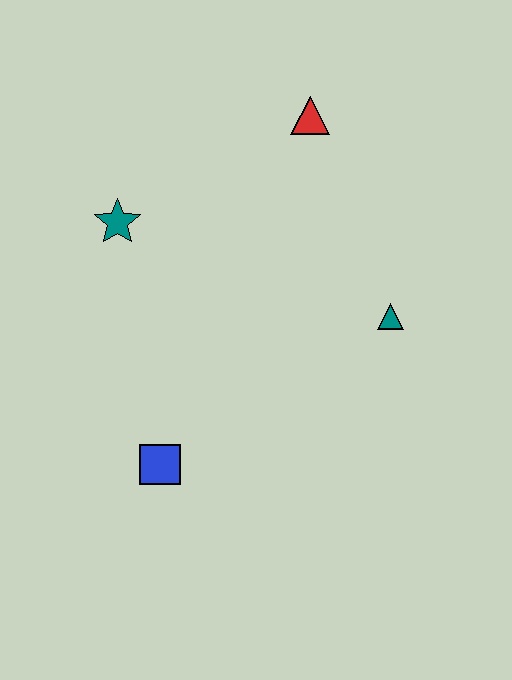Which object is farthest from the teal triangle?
The teal star is farthest from the teal triangle.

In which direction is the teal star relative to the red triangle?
The teal star is to the left of the red triangle.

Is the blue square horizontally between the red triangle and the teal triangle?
No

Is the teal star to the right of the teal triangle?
No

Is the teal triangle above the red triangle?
No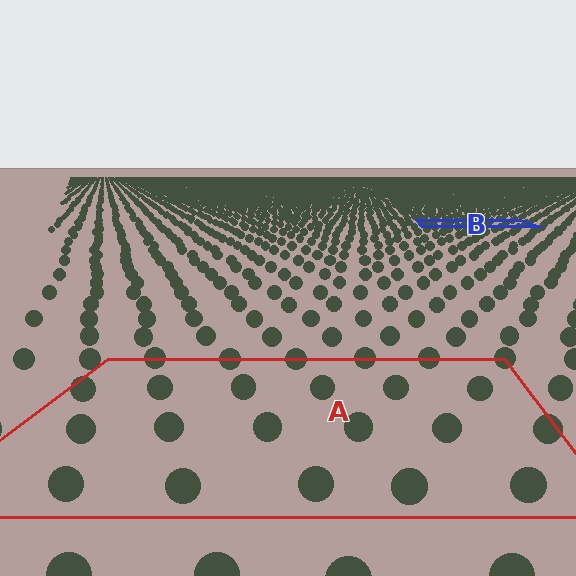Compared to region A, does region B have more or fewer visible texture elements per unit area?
Region B has more texture elements per unit area — they are packed more densely because it is farther away.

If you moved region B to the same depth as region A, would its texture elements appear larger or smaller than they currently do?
They would appear larger. At a closer depth, the same texture elements are projected at a bigger on-screen size.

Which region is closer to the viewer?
Region A is closer. The texture elements there are larger and more spread out.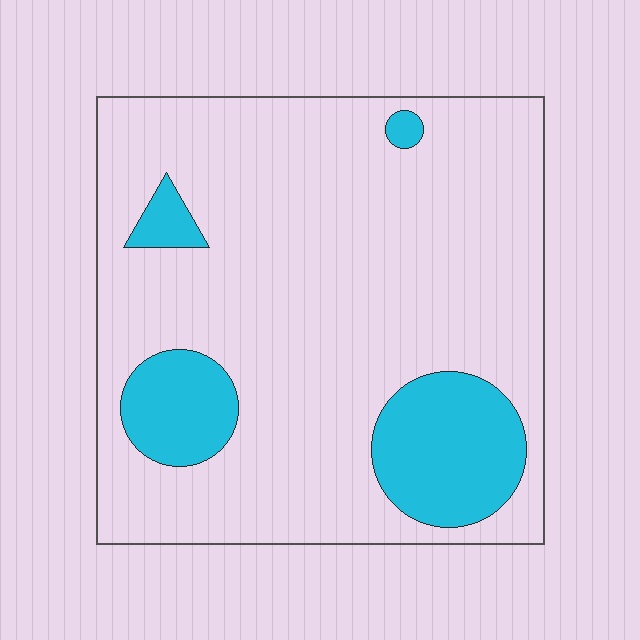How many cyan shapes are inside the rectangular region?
4.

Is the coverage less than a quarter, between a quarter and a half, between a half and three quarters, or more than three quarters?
Less than a quarter.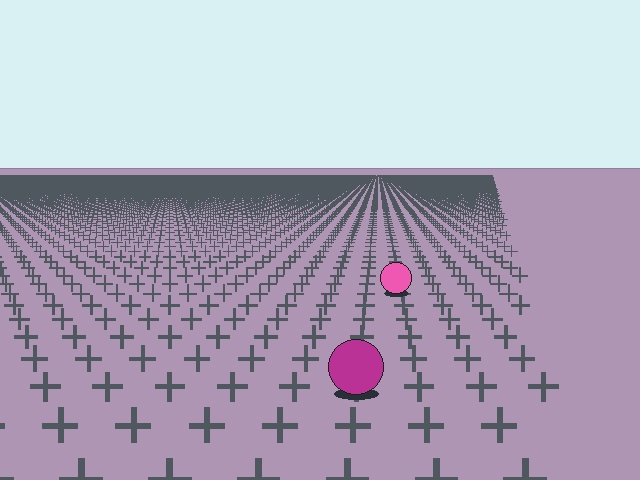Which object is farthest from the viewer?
The pink circle is farthest from the viewer. It appears smaller and the ground texture around it is denser.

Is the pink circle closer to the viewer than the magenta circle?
No. The magenta circle is closer — you can tell from the texture gradient: the ground texture is coarser near it.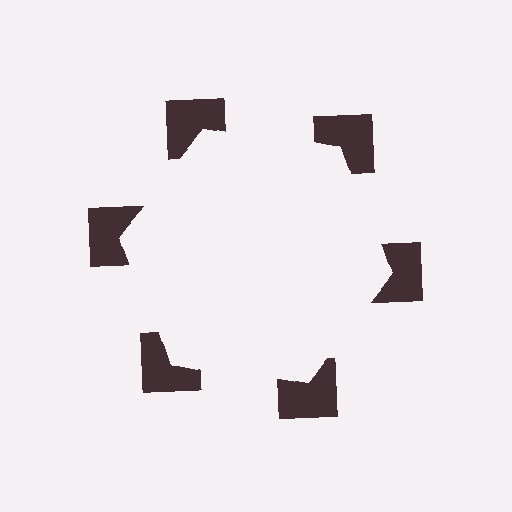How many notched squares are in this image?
There are 6 — one at each vertex of the illusory hexagon.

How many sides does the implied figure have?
6 sides.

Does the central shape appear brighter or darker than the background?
It typically appears slightly brighter than the background, even though no actual brightness change is drawn.